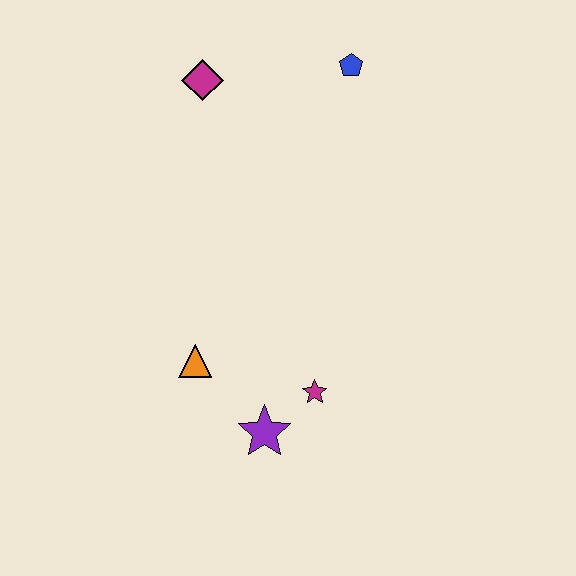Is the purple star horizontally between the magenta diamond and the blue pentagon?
Yes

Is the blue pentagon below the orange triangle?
No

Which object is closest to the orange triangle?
The purple star is closest to the orange triangle.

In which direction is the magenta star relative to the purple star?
The magenta star is to the right of the purple star.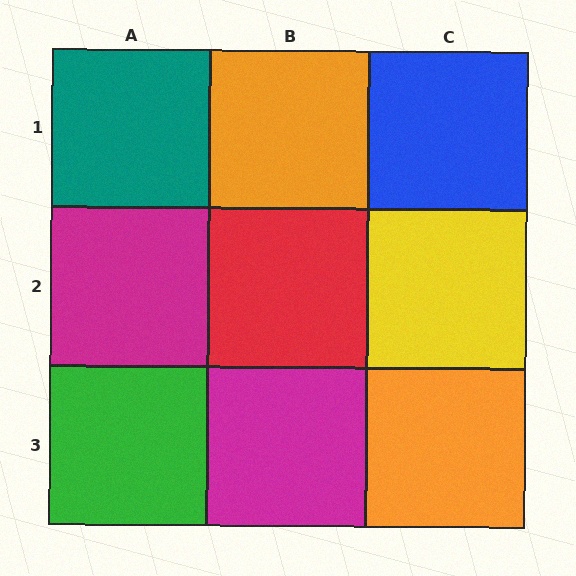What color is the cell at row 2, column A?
Magenta.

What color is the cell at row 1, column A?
Teal.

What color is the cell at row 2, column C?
Yellow.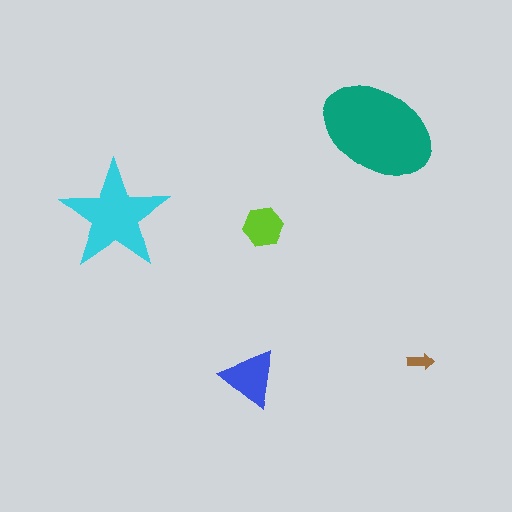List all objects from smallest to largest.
The brown arrow, the lime hexagon, the blue triangle, the cyan star, the teal ellipse.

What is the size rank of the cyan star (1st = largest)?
2nd.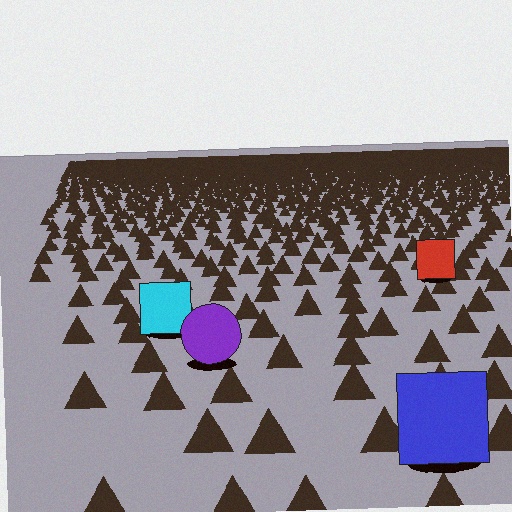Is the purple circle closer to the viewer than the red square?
Yes. The purple circle is closer — you can tell from the texture gradient: the ground texture is coarser near it.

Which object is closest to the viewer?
The blue square is closest. The texture marks near it are larger and more spread out.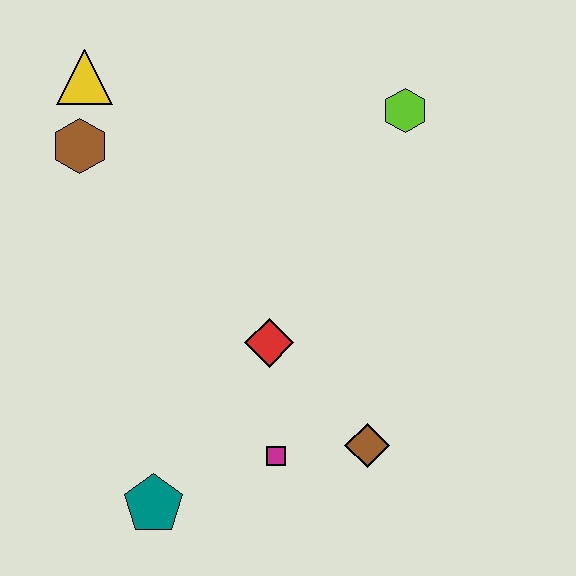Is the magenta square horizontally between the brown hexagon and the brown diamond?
Yes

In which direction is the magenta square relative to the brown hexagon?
The magenta square is below the brown hexagon.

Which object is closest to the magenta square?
The brown diamond is closest to the magenta square.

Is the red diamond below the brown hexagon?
Yes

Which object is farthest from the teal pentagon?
The lime hexagon is farthest from the teal pentagon.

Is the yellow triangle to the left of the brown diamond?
Yes